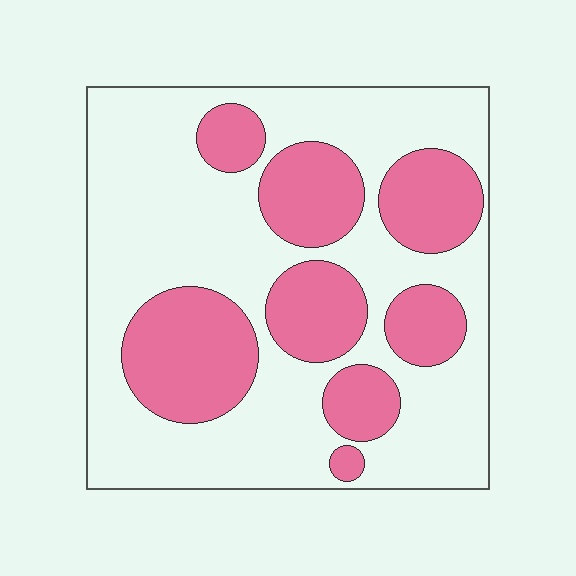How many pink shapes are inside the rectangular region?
8.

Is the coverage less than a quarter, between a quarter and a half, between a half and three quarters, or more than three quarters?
Between a quarter and a half.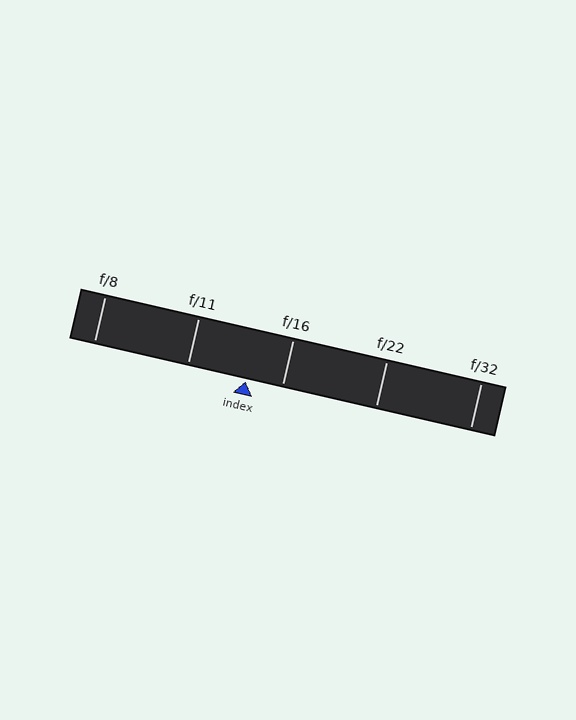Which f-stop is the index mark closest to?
The index mark is closest to f/16.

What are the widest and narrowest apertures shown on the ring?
The widest aperture shown is f/8 and the narrowest is f/32.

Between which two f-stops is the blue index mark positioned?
The index mark is between f/11 and f/16.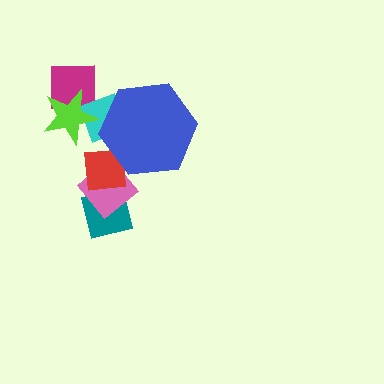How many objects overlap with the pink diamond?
3 objects overlap with the pink diamond.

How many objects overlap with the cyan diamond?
3 objects overlap with the cyan diamond.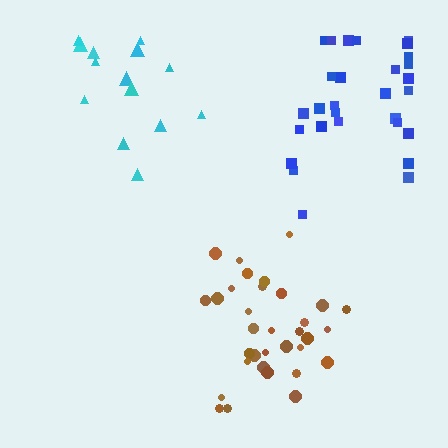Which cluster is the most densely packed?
Brown.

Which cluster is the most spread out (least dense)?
Blue.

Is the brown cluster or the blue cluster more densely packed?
Brown.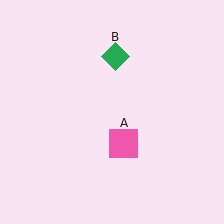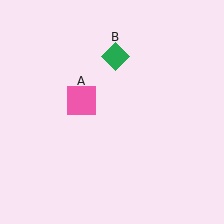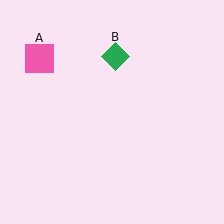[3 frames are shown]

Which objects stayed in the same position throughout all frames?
Green diamond (object B) remained stationary.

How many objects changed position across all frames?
1 object changed position: pink square (object A).